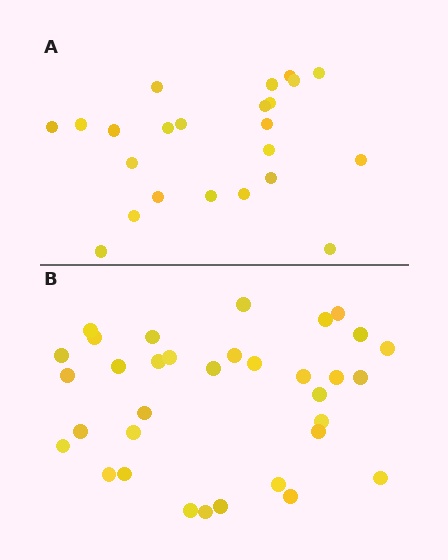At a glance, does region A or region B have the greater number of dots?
Region B (the bottom region) has more dots.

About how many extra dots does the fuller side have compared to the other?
Region B has roughly 12 or so more dots than region A.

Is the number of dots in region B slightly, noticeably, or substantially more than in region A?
Region B has substantially more. The ratio is roughly 1.5 to 1.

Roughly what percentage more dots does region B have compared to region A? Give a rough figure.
About 50% more.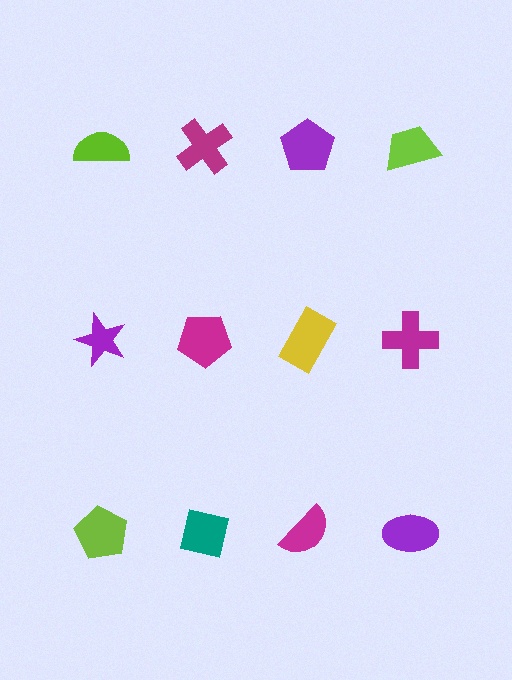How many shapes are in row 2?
4 shapes.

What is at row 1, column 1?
A lime semicircle.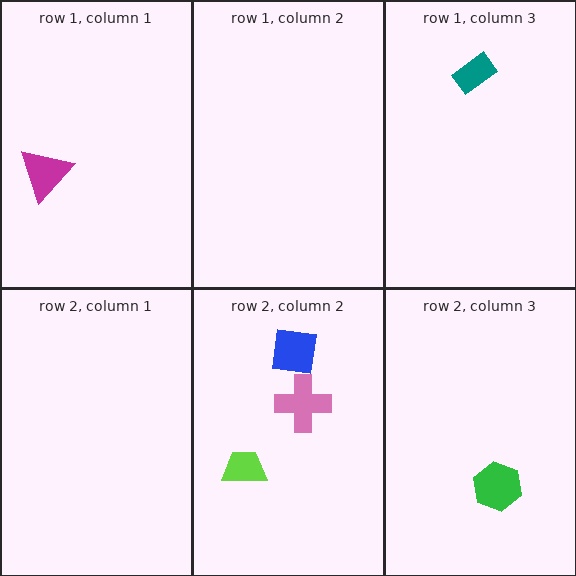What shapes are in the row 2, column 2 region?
The lime trapezoid, the pink cross, the blue square.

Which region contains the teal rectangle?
The row 1, column 3 region.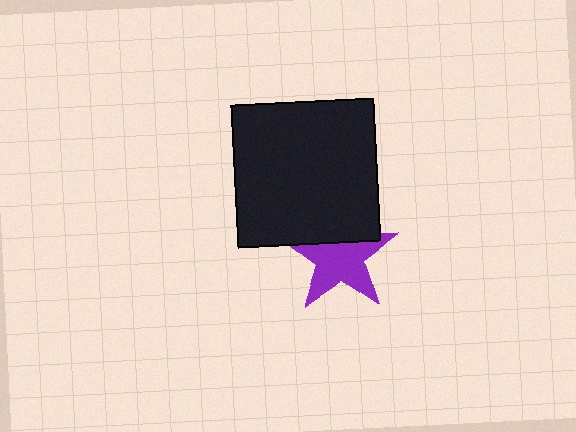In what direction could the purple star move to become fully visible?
The purple star could move down. That would shift it out from behind the black square entirely.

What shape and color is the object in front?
The object in front is a black square.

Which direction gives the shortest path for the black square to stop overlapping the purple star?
Moving up gives the shortest separation.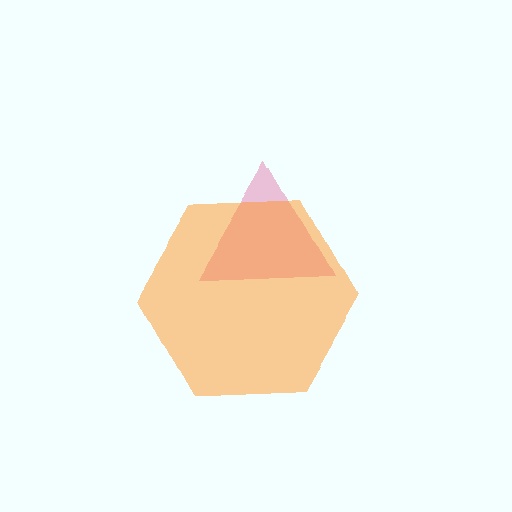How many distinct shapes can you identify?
There are 2 distinct shapes: a pink triangle, an orange hexagon.